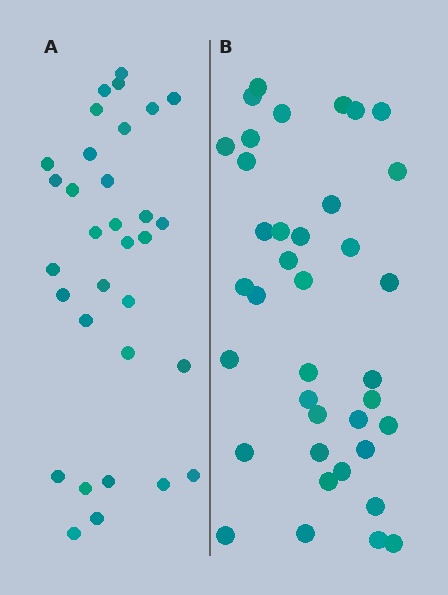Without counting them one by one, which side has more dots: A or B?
Region B (the right region) has more dots.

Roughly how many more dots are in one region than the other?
Region B has about 6 more dots than region A.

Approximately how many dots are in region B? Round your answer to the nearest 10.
About 40 dots. (The exact count is 38, which rounds to 40.)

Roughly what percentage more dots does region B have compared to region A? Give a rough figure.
About 20% more.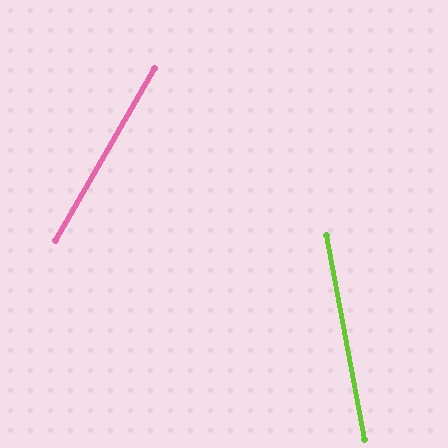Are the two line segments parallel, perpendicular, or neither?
Neither parallel nor perpendicular — they differ by about 41°.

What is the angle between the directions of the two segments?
Approximately 41 degrees.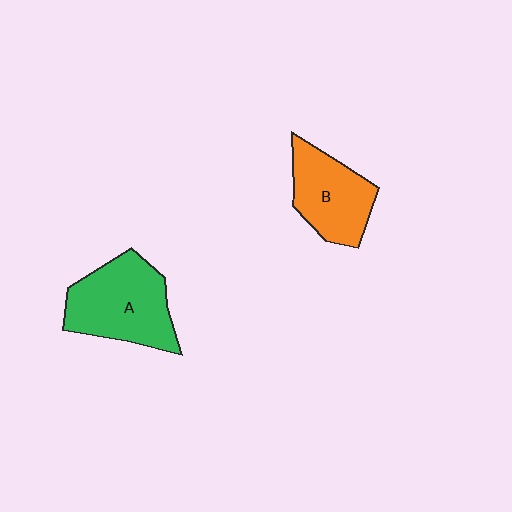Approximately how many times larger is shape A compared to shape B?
Approximately 1.3 times.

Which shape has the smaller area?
Shape B (orange).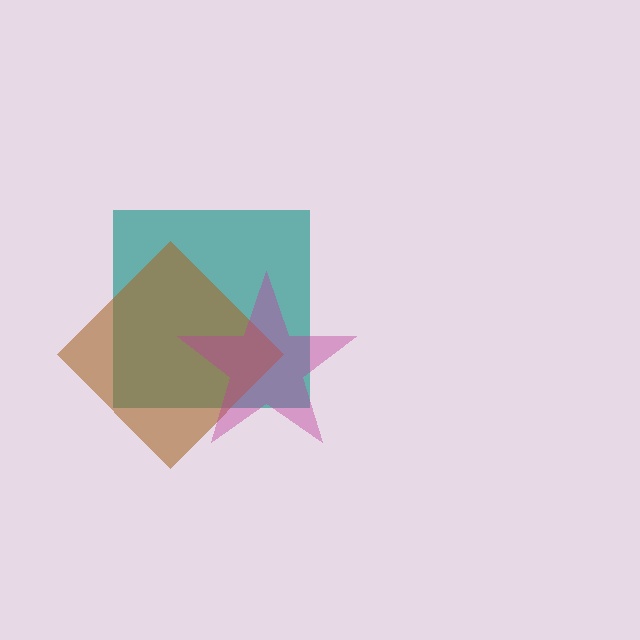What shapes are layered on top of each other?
The layered shapes are: a teal square, a brown diamond, a magenta star.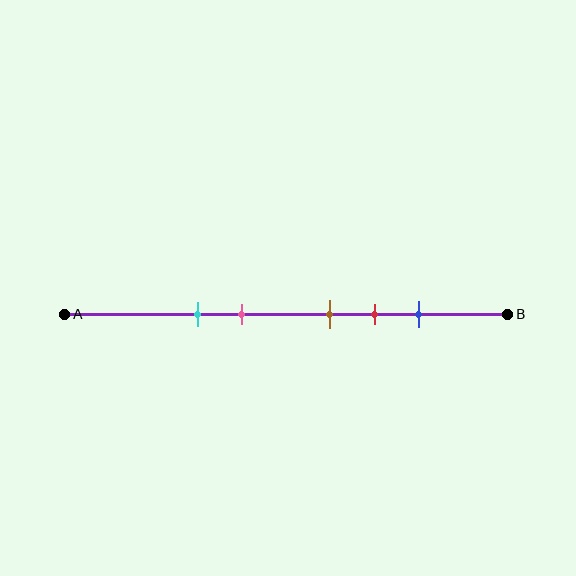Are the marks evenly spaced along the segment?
No, the marks are not evenly spaced.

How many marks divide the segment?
There are 5 marks dividing the segment.